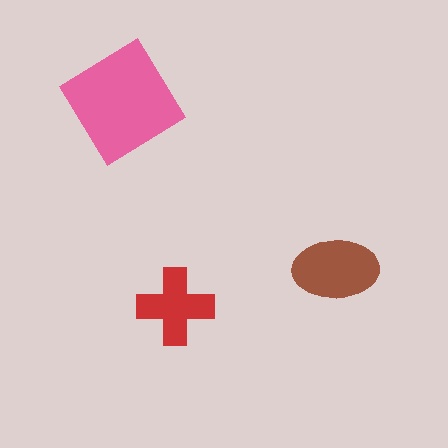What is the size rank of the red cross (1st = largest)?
3rd.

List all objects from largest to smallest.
The pink diamond, the brown ellipse, the red cross.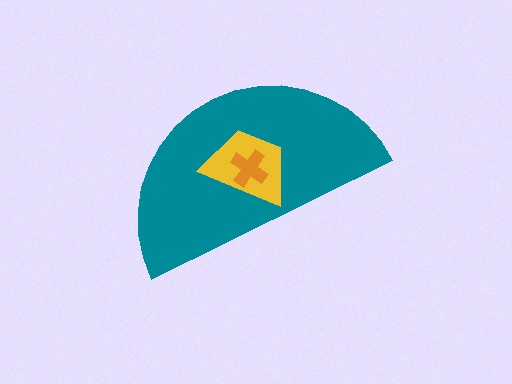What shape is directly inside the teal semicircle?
The yellow trapezoid.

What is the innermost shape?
The orange cross.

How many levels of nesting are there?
3.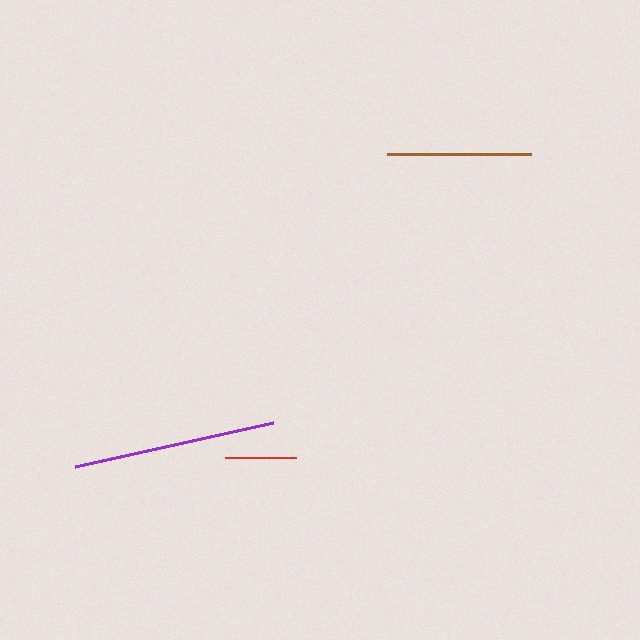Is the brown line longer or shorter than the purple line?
The purple line is longer than the brown line.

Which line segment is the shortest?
The red line is the shortest at approximately 72 pixels.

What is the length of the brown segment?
The brown segment is approximately 144 pixels long.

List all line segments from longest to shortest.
From longest to shortest: purple, brown, red.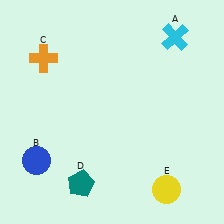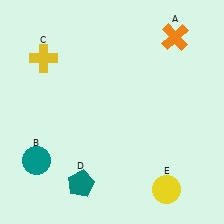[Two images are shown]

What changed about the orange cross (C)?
In Image 1, C is orange. In Image 2, it changed to yellow.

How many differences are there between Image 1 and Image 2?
There are 3 differences between the two images.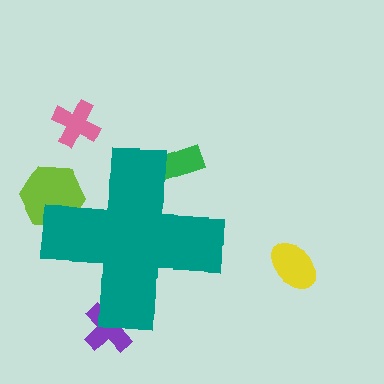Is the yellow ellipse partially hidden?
No, the yellow ellipse is fully visible.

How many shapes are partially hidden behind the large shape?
3 shapes are partially hidden.